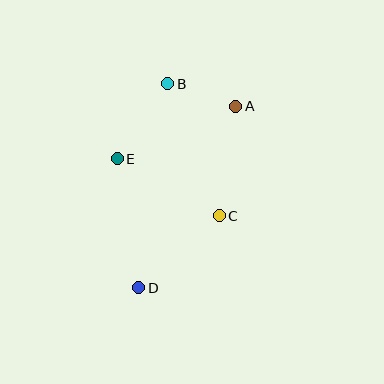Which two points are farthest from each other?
Points B and D are farthest from each other.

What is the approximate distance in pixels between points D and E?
The distance between D and E is approximately 131 pixels.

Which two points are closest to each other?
Points A and B are closest to each other.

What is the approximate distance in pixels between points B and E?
The distance between B and E is approximately 90 pixels.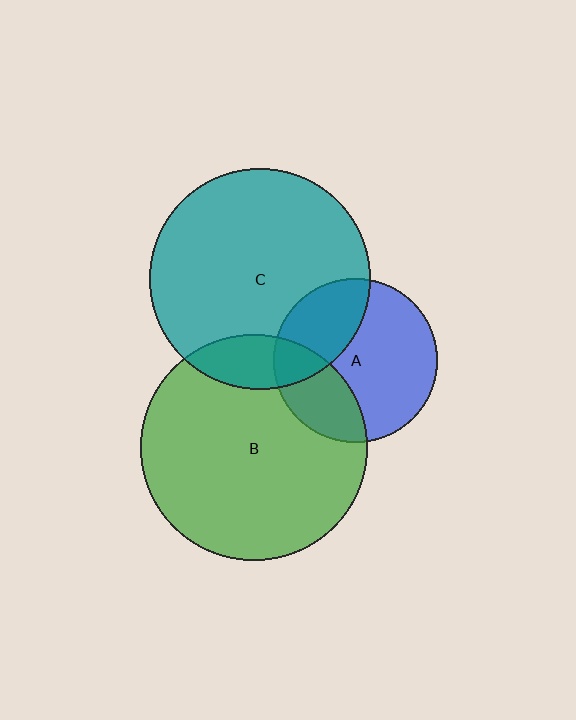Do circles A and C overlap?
Yes.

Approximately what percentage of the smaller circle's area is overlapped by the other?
Approximately 30%.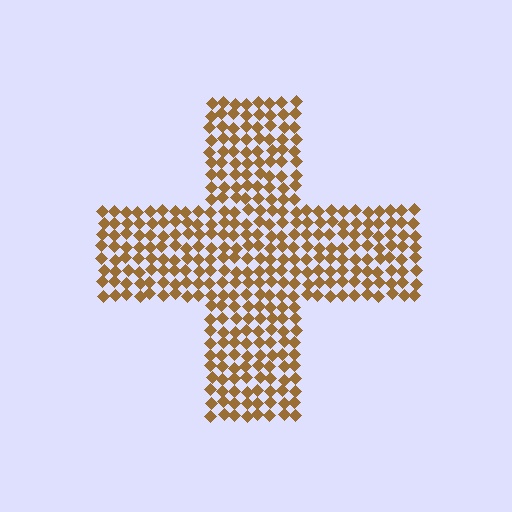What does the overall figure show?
The overall figure shows a cross.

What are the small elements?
The small elements are diamonds.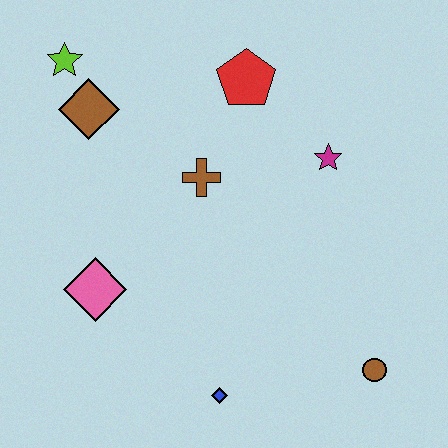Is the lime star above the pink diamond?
Yes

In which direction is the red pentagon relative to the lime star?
The red pentagon is to the right of the lime star.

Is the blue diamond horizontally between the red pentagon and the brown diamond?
Yes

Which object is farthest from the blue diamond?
The lime star is farthest from the blue diamond.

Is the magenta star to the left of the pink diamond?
No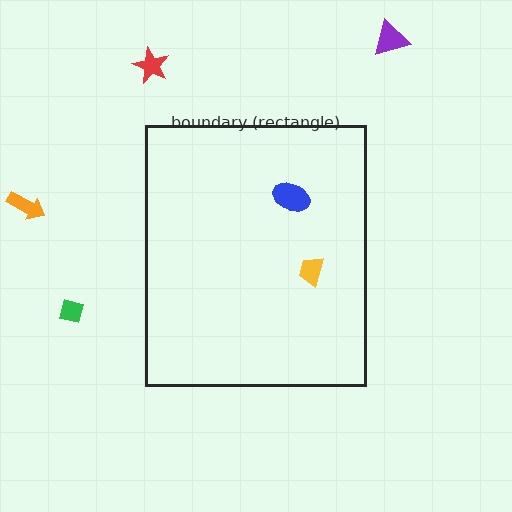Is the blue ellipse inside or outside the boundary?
Inside.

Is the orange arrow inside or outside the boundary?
Outside.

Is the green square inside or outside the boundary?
Outside.